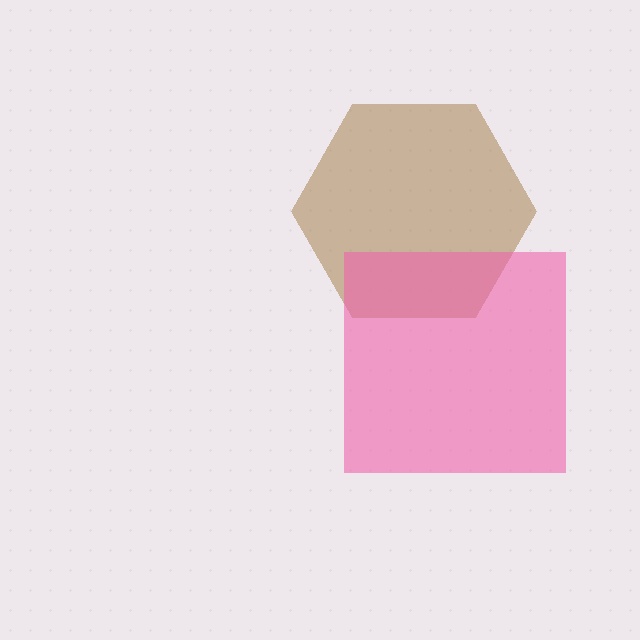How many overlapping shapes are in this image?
There are 2 overlapping shapes in the image.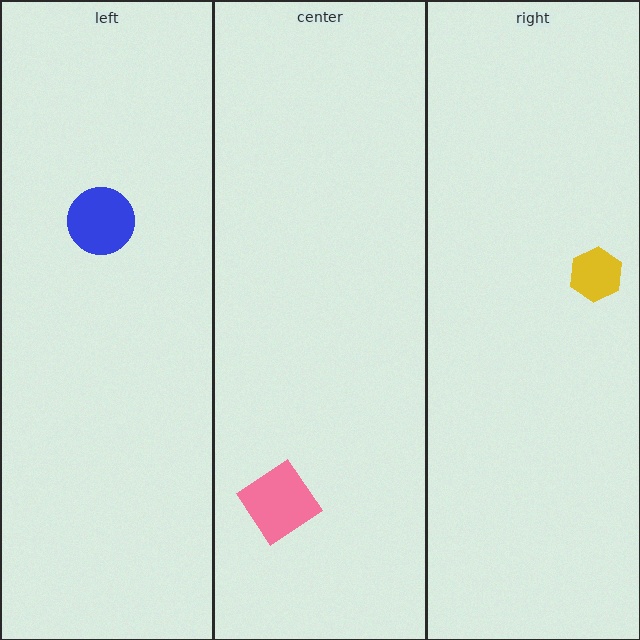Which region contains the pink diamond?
The center region.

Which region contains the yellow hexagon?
The right region.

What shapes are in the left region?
The blue circle.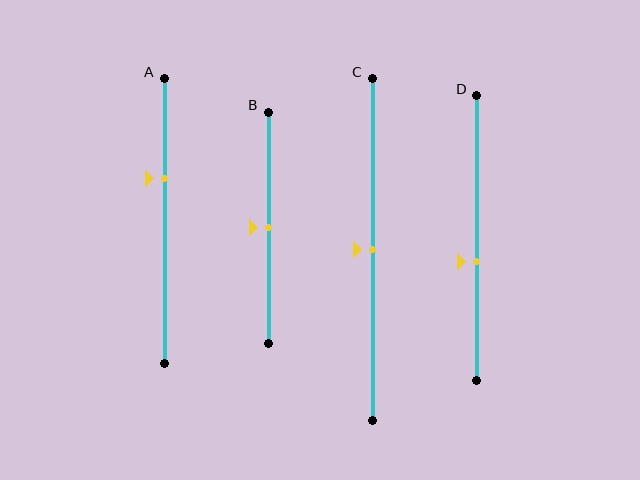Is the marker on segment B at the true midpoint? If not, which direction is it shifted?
Yes, the marker on segment B is at the true midpoint.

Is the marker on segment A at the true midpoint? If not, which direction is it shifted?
No, the marker on segment A is shifted upward by about 15% of the segment length.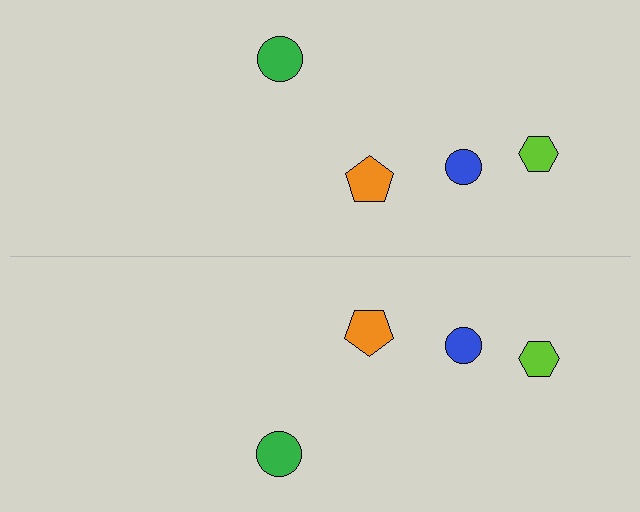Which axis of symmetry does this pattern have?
The pattern has a horizontal axis of symmetry running through the center of the image.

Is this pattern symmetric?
Yes, this pattern has bilateral (reflection) symmetry.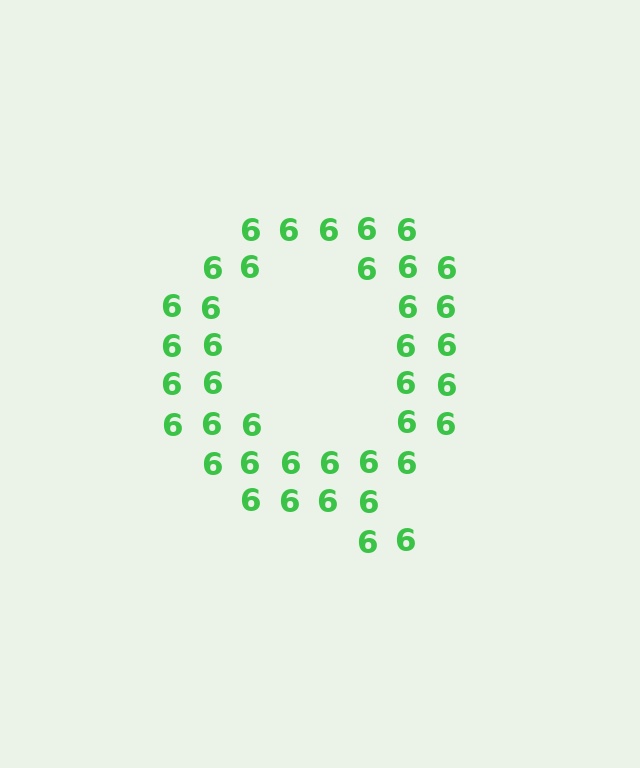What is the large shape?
The large shape is the letter Q.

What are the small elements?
The small elements are digit 6's.